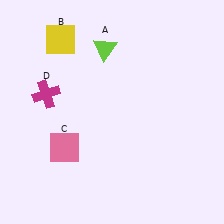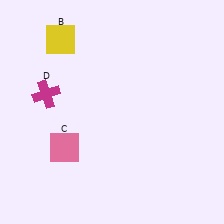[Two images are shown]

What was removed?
The lime triangle (A) was removed in Image 2.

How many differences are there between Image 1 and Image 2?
There is 1 difference between the two images.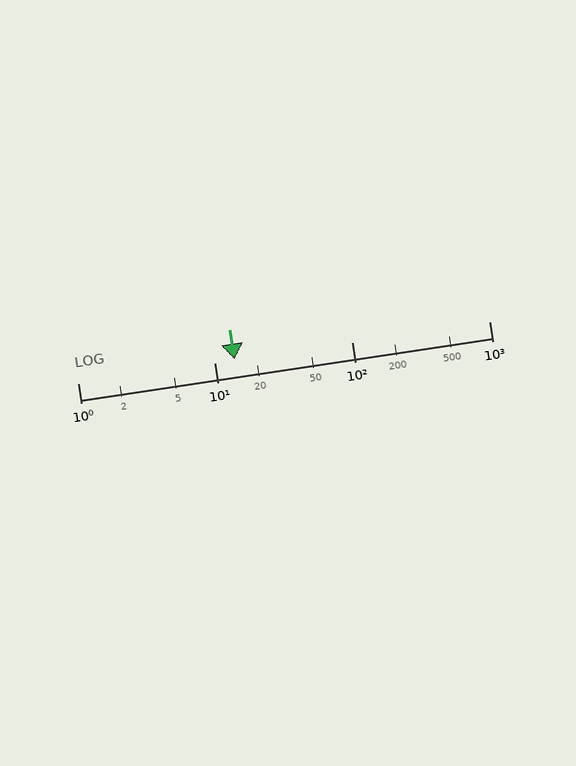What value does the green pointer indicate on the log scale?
The pointer indicates approximately 14.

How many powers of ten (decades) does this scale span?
The scale spans 3 decades, from 1 to 1000.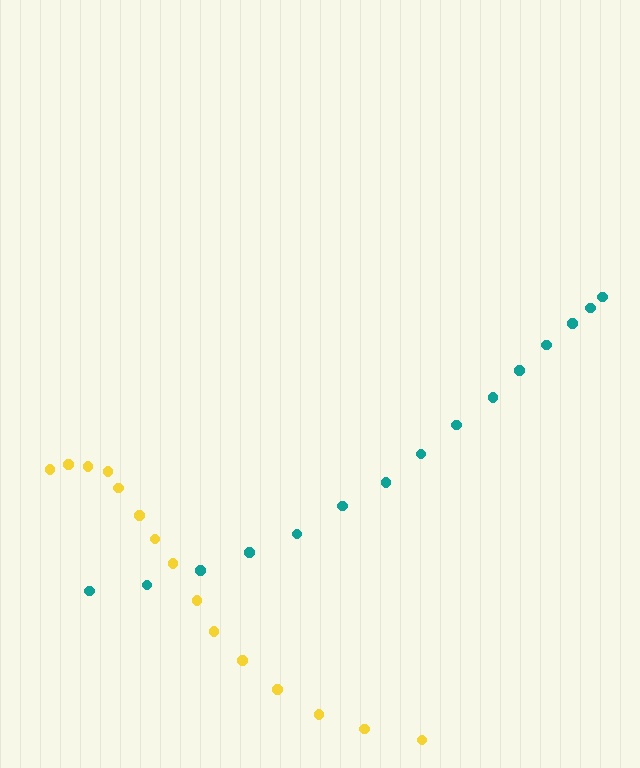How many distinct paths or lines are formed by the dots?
There are 2 distinct paths.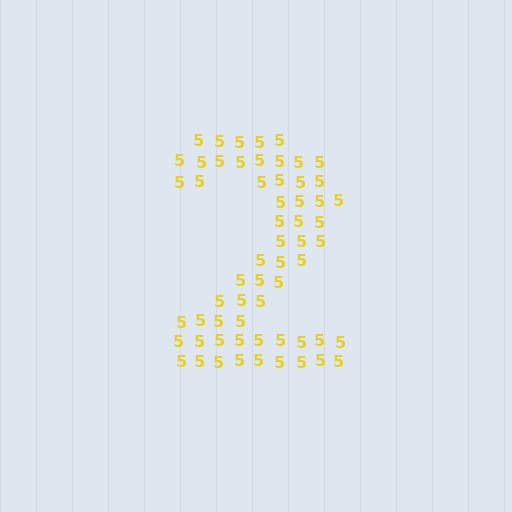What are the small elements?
The small elements are digit 5's.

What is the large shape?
The large shape is the digit 2.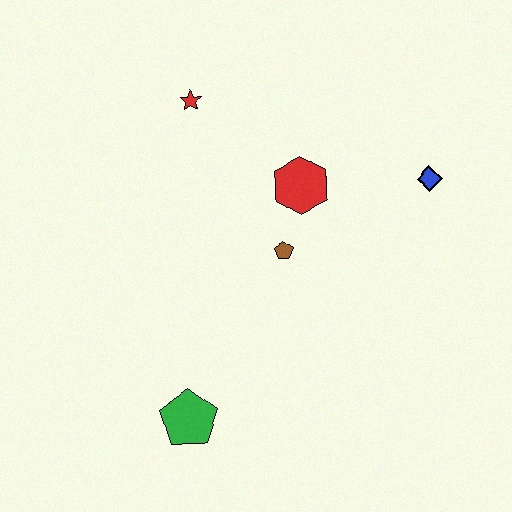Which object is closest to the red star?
The red hexagon is closest to the red star.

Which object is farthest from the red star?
The green pentagon is farthest from the red star.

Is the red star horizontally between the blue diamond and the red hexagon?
No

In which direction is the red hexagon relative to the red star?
The red hexagon is to the right of the red star.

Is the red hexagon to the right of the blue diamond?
No